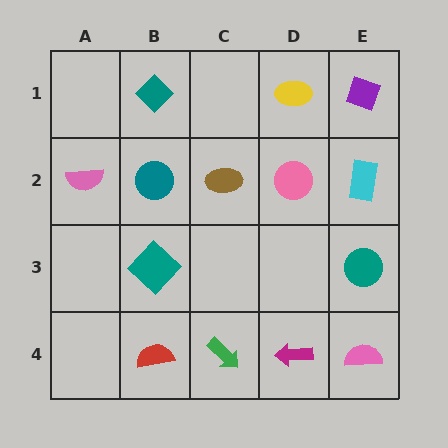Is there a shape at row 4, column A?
No, that cell is empty.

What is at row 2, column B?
A teal circle.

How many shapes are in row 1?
3 shapes.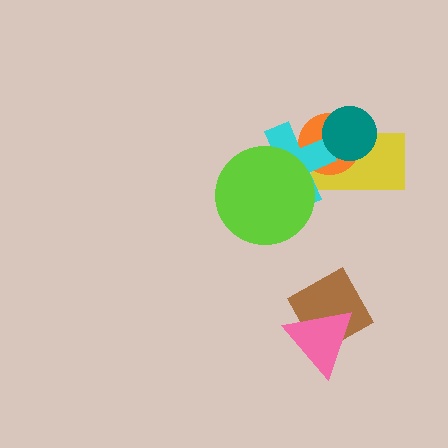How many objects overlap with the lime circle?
1 object overlaps with the lime circle.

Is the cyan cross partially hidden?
Yes, it is partially covered by another shape.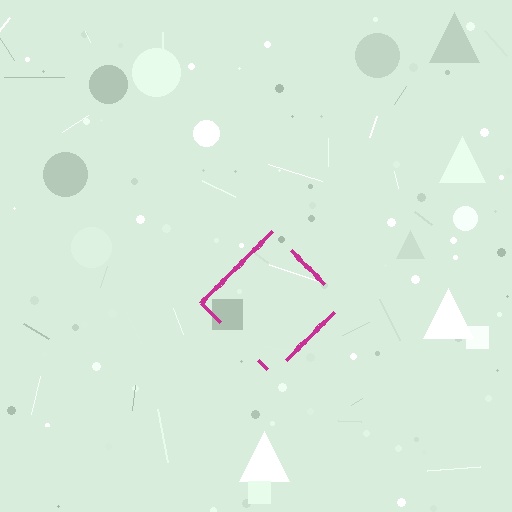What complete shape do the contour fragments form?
The contour fragments form a diamond.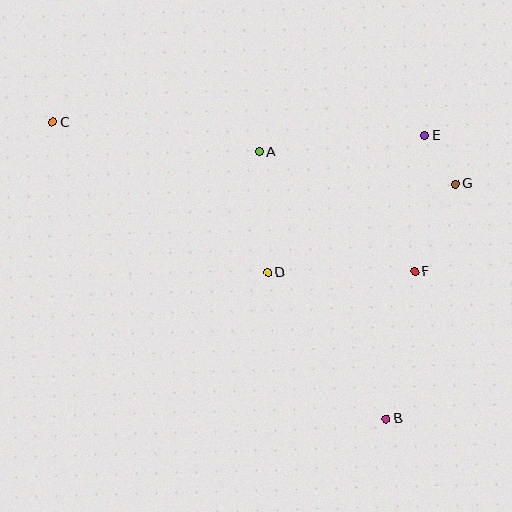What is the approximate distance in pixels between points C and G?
The distance between C and G is approximately 407 pixels.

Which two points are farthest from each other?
Points B and C are farthest from each other.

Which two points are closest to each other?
Points E and G are closest to each other.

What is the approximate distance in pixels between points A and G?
The distance between A and G is approximately 199 pixels.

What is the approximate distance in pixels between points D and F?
The distance between D and F is approximately 147 pixels.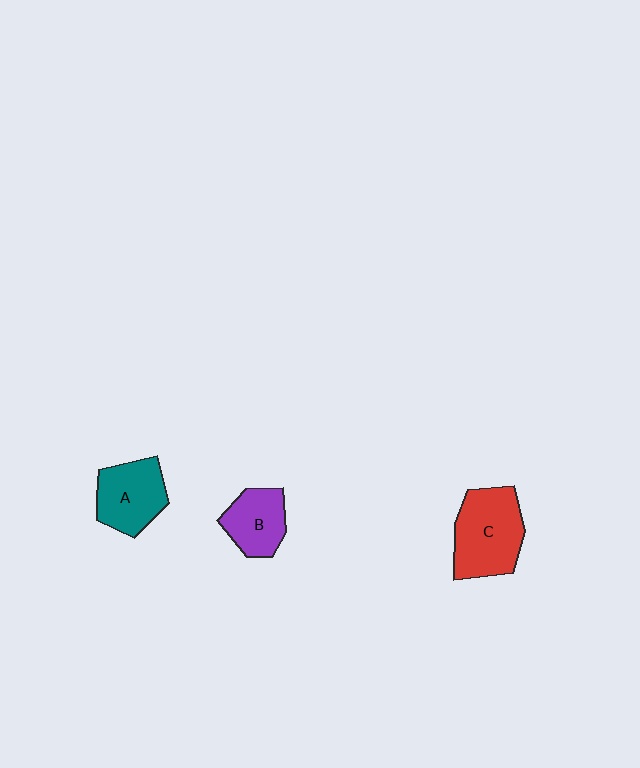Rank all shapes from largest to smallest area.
From largest to smallest: C (red), A (teal), B (purple).